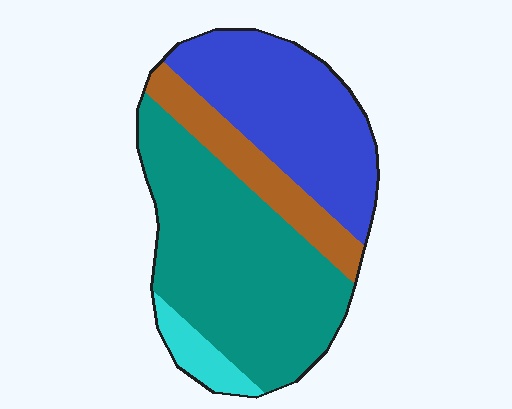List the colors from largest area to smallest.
From largest to smallest: teal, blue, brown, cyan.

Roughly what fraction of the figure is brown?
Brown takes up about one eighth (1/8) of the figure.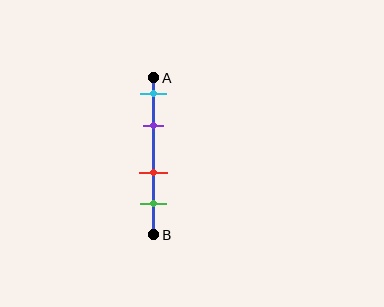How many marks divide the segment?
There are 4 marks dividing the segment.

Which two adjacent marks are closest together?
The cyan and purple marks are the closest adjacent pair.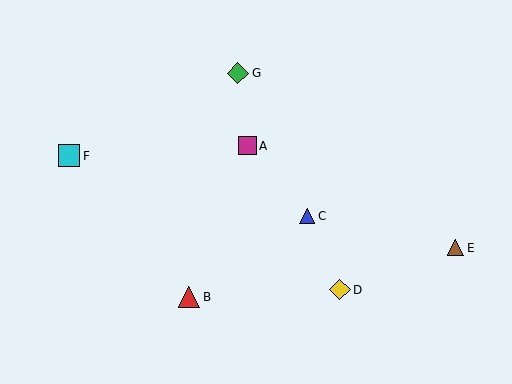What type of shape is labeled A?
Shape A is a magenta square.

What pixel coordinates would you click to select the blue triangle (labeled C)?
Click at (307, 216) to select the blue triangle C.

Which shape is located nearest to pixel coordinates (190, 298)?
The red triangle (labeled B) at (189, 297) is nearest to that location.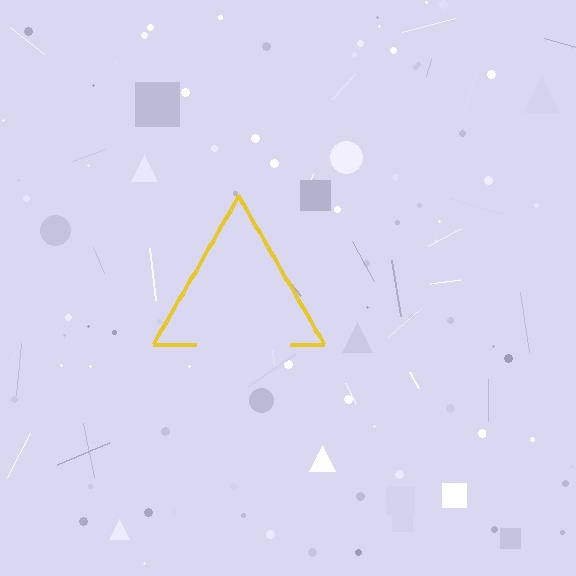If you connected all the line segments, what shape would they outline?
They would outline a triangle.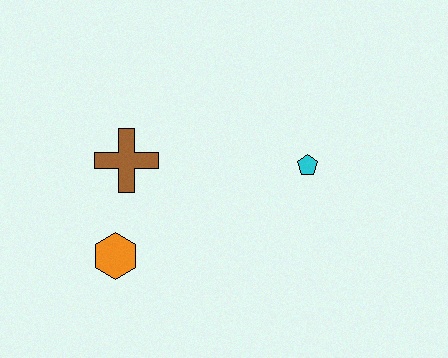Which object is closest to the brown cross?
The orange hexagon is closest to the brown cross.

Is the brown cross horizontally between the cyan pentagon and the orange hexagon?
Yes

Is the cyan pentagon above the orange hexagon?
Yes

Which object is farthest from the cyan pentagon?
The orange hexagon is farthest from the cyan pentagon.